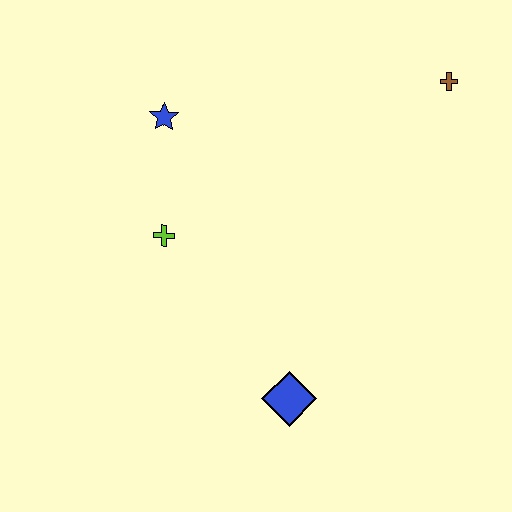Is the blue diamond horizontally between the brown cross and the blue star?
Yes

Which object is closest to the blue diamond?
The lime cross is closest to the blue diamond.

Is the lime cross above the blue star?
No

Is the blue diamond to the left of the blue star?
No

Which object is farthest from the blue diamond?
The brown cross is farthest from the blue diamond.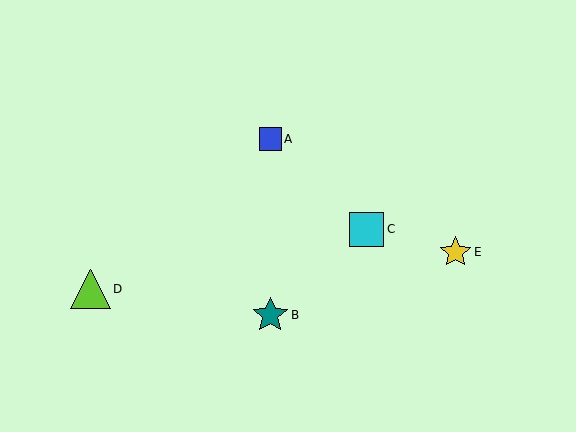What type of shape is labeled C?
Shape C is a cyan square.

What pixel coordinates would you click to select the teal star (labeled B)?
Click at (270, 315) to select the teal star B.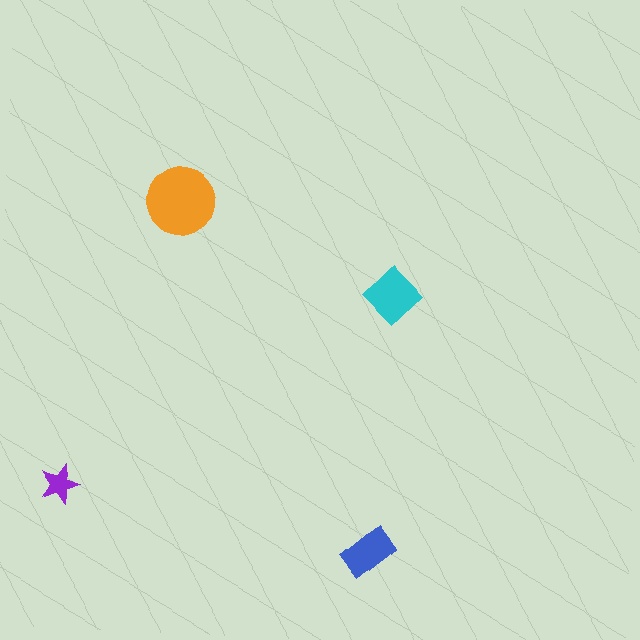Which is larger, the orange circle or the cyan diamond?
The orange circle.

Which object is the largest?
The orange circle.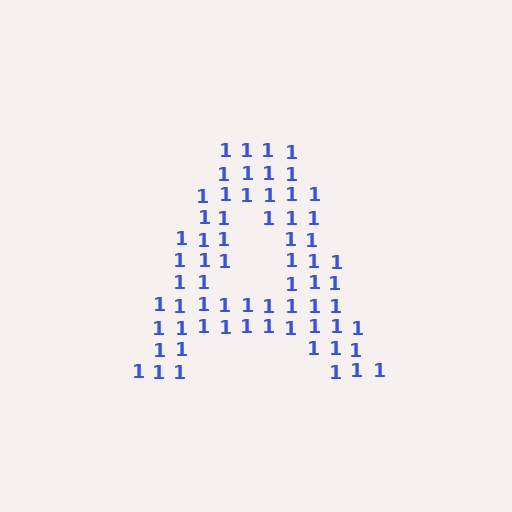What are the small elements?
The small elements are digit 1's.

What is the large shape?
The large shape is the letter A.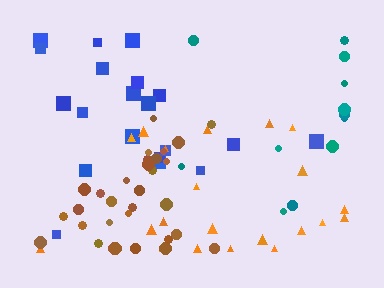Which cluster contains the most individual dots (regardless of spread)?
Brown (32).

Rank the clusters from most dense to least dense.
brown, blue, orange, teal.